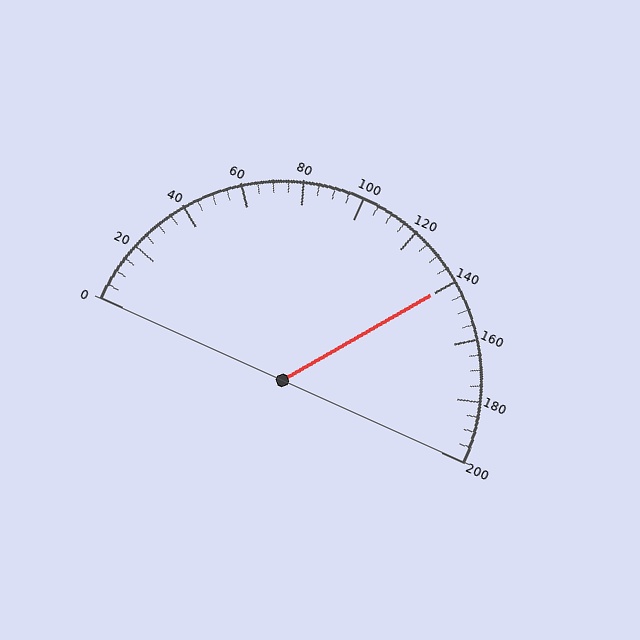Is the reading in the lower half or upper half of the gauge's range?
The reading is in the upper half of the range (0 to 200).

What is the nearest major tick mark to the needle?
The nearest major tick mark is 140.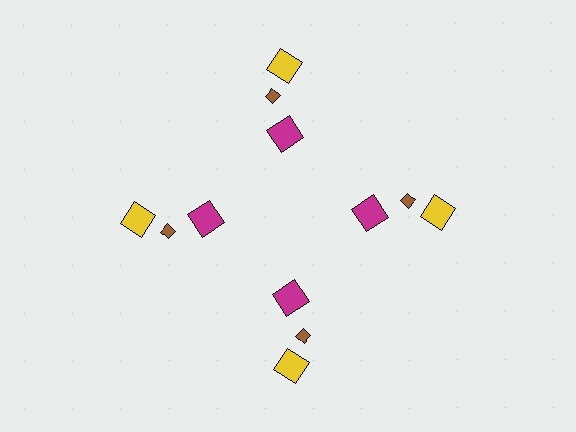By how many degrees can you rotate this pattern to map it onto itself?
The pattern maps onto itself every 90 degrees of rotation.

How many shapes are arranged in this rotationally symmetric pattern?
There are 12 shapes, arranged in 4 groups of 3.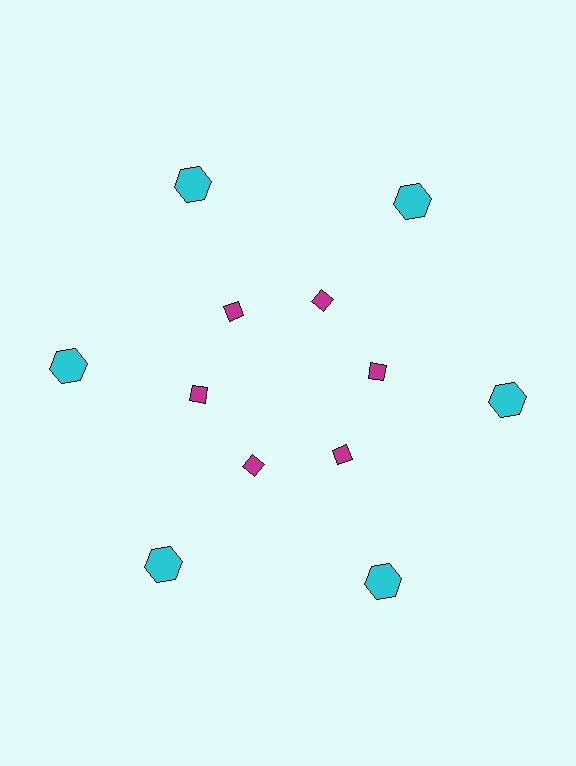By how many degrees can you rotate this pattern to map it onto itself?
The pattern maps onto itself every 60 degrees of rotation.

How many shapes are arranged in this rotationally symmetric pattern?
There are 12 shapes, arranged in 6 groups of 2.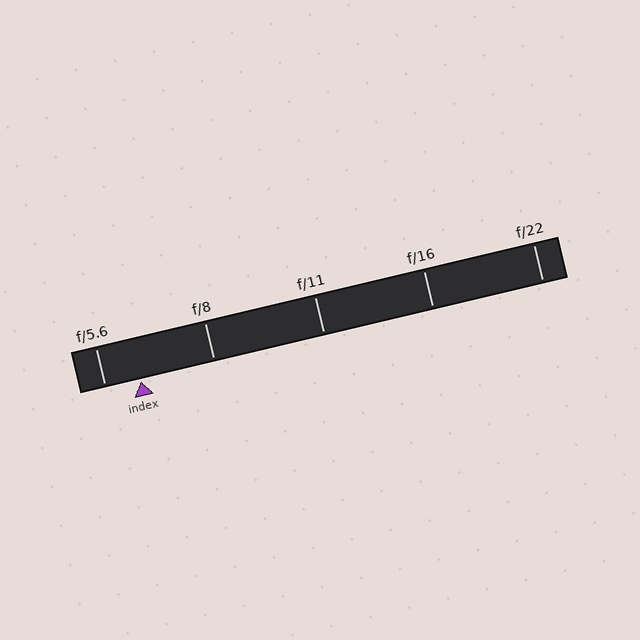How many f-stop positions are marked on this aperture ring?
There are 5 f-stop positions marked.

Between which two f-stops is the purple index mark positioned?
The index mark is between f/5.6 and f/8.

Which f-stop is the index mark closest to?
The index mark is closest to f/5.6.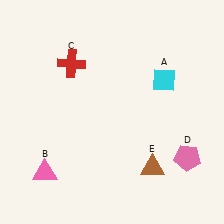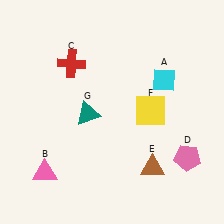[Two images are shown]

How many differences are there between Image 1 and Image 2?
There are 2 differences between the two images.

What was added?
A yellow square (F), a teal triangle (G) were added in Image 2.